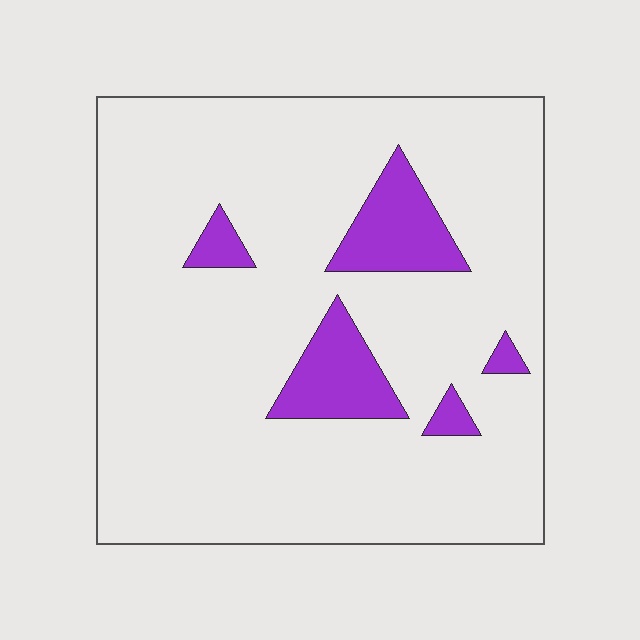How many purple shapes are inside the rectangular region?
5.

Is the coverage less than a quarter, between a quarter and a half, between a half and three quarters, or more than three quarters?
Less than a quarter.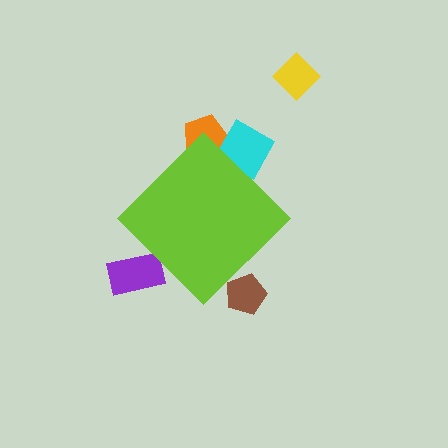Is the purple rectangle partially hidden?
Yes, the purple rectangle is partially hidden behind the lime diamond.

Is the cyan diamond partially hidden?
Yes, the cyan diamond is partially hidden behind the lime diamond.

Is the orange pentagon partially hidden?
Yes, the orange pentagon is partially hidden behind the lime diamond.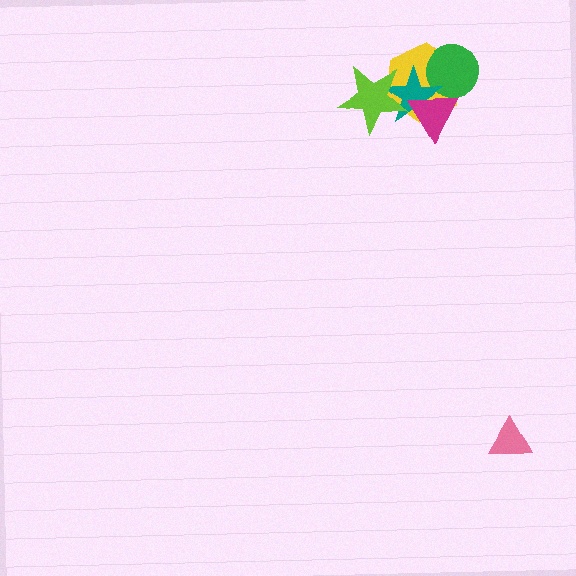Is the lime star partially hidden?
No, no other shape covers it.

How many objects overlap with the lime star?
2 objects overlap with the lime star.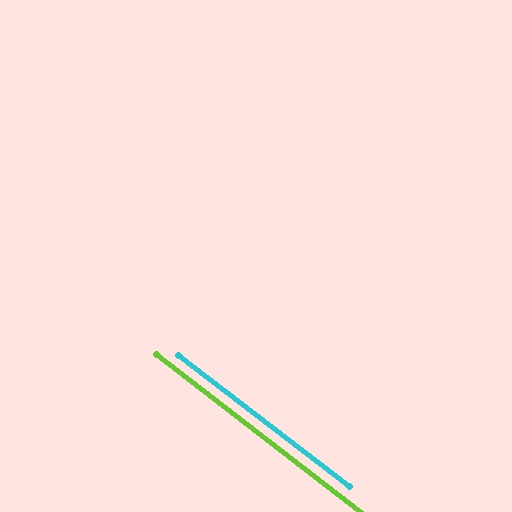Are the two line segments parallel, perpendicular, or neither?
Parallel — their directions differ by only 0.2°.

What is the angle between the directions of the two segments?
Approximately 0 degrees.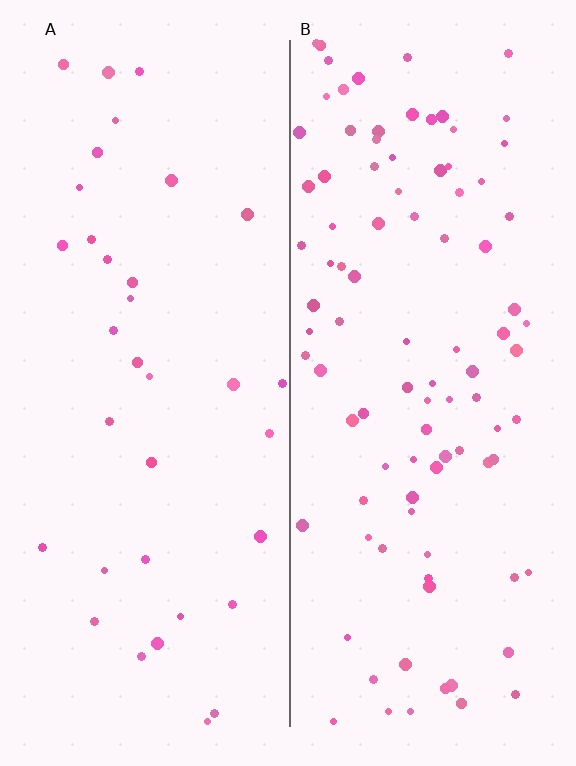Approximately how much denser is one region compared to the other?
Approximately 2.8× — region B over region A.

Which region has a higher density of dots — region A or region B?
B (the right).